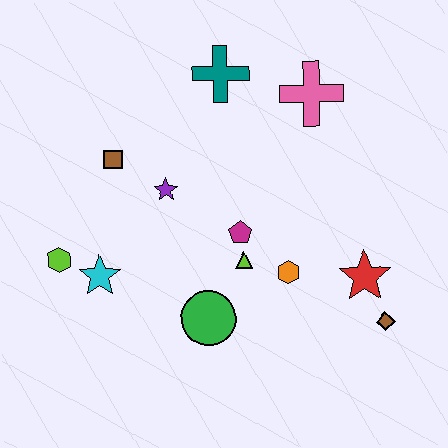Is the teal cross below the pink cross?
No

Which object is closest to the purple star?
The brown square is closest to the purple star.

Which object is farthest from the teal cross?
The brown diamond is farthest from the teal cross.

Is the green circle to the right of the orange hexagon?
No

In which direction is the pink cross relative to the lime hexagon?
The pink cross is to the right of the lime hexagon.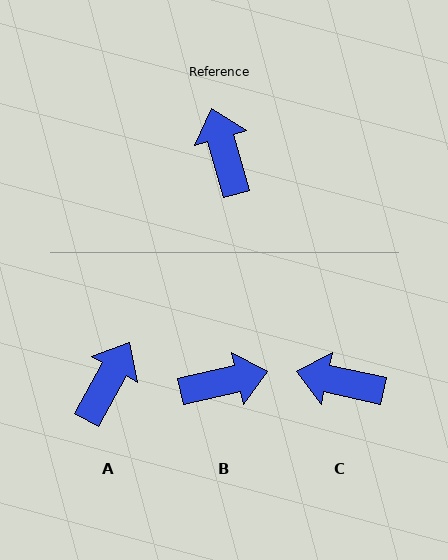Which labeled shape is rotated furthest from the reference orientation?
B, about 93 degrees away.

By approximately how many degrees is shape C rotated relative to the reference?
Approximately 61 degrees counter-clockwise.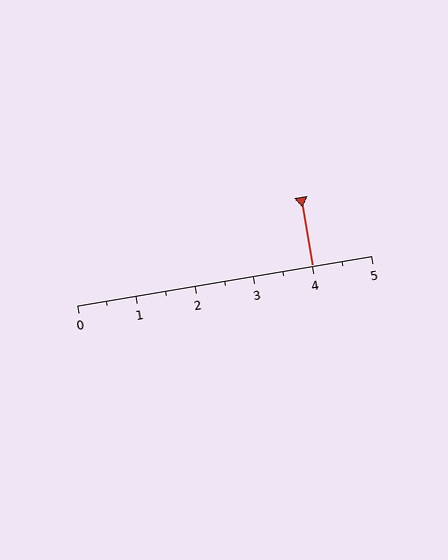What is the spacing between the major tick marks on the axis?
The major ticks are spaced 1 apart.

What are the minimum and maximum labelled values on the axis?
The axis runs from 0 to 5.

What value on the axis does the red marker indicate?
The marker indicates approximately 4.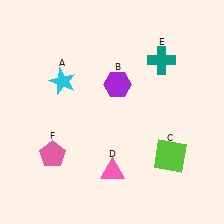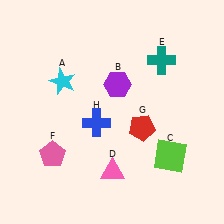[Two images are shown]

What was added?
A red pentagon (G), a blue cross (H) were added in Image 2.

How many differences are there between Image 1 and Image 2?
There are 2 differences between the two images.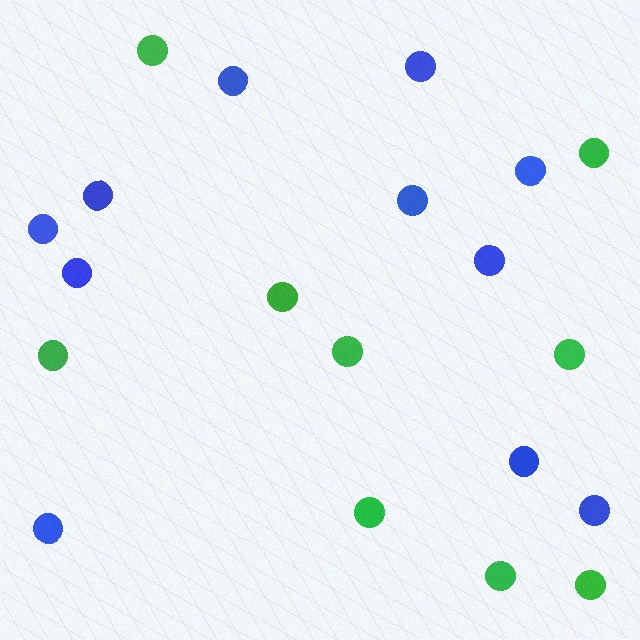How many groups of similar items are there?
There are 2 groups: one group of blue circles (11) and one group of green circles (9).